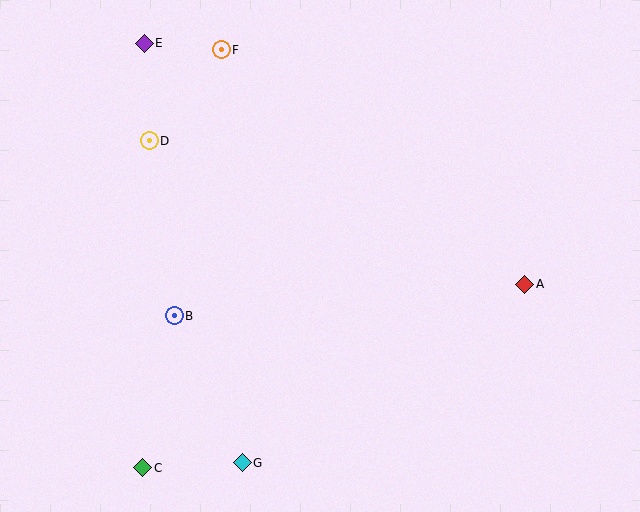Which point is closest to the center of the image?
Point B at (174, 316) is closest to the center.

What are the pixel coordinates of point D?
Point D is at (149, 141).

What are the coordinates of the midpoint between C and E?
The midpoint between C and E is at (143, 255).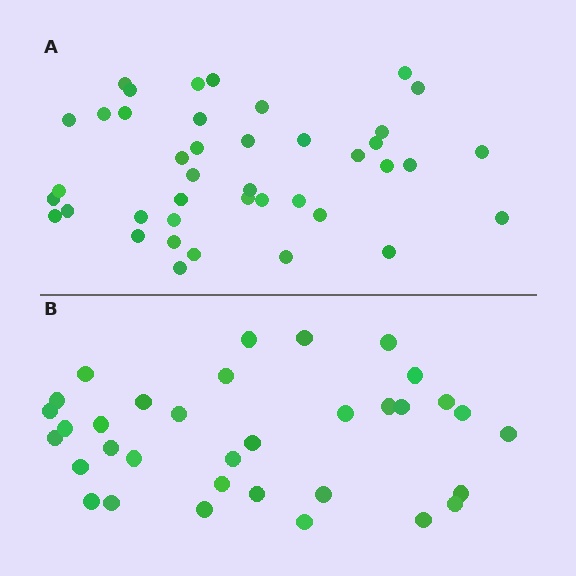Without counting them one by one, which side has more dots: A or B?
Region A (the top region) has more dots.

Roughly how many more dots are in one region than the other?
Region A has roughly 8 or so more dots than region B.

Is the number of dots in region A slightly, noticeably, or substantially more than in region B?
Region A has only slightly more — the two regions are fairly close. The ratio is roughly 1.2 to 1.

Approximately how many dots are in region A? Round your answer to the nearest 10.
About 40 dots. (The exact count is 41, which rounds to 40.)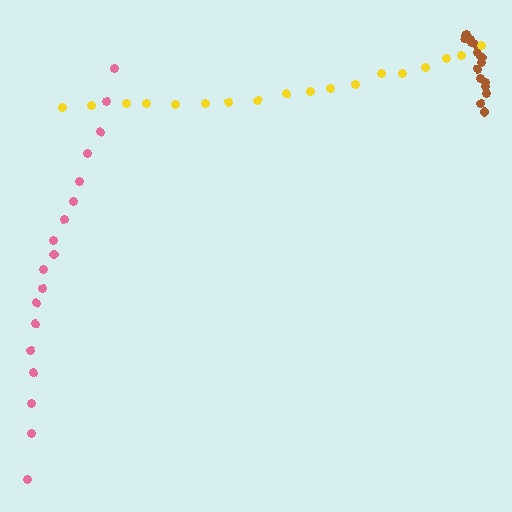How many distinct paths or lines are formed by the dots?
There are 3 distinct paths.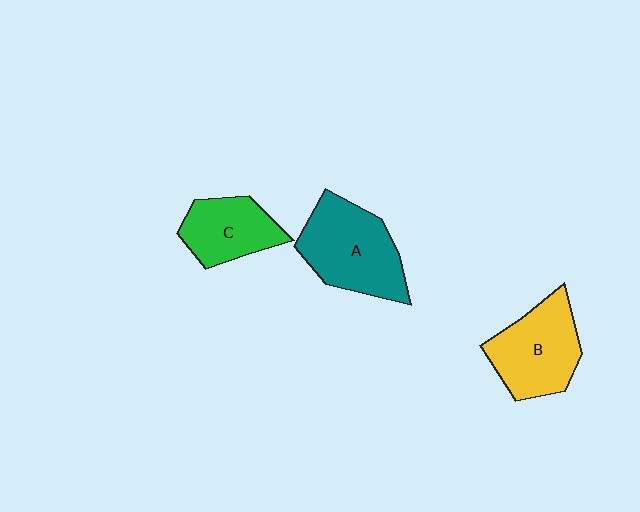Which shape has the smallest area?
Shape C (green).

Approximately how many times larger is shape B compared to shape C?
Approximately 1.3 times.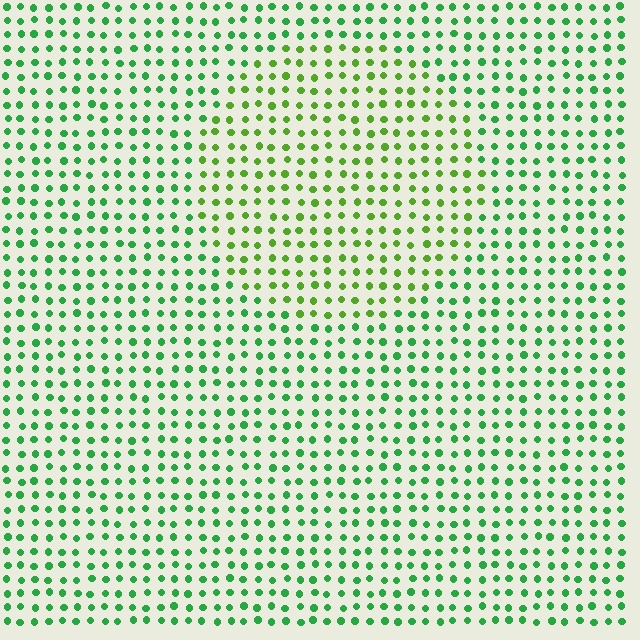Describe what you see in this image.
The image is filled with small green elements in a uniform arrangement. A circle-shaped region is visible where the elements are tinted to a slightly different hue, forming a subtle color boundary.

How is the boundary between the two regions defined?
The boundary is defined purely by a slight shift in hue (about 32 degrees). Spacing, size, and orientation are identical on both sides.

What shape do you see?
I see a circle.